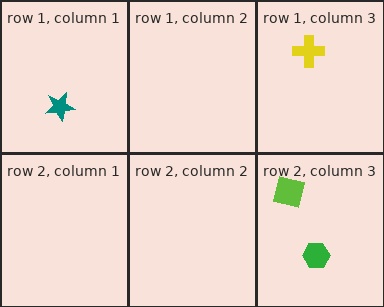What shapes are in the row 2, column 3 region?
The lime square, the green hexagon.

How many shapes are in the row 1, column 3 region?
1.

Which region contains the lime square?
The row 2, column 3 region.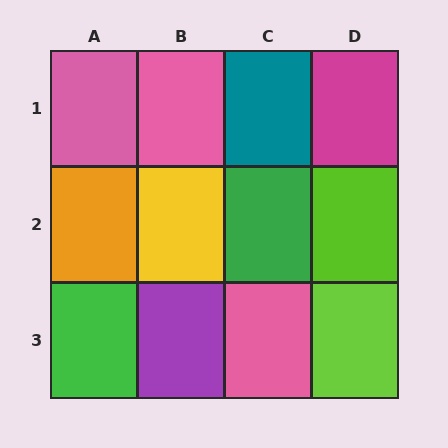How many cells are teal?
1 cell is teal.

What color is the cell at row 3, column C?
Pink.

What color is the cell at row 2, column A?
Orange.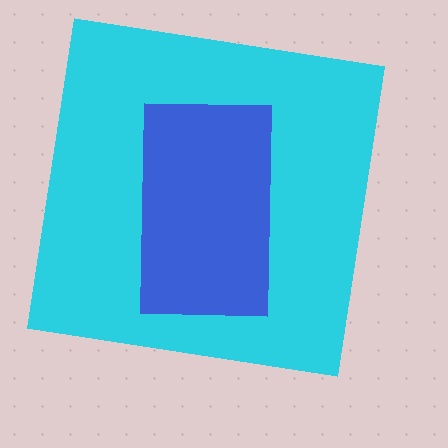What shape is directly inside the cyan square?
The blue rectangle.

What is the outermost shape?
The cyan square.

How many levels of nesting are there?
2.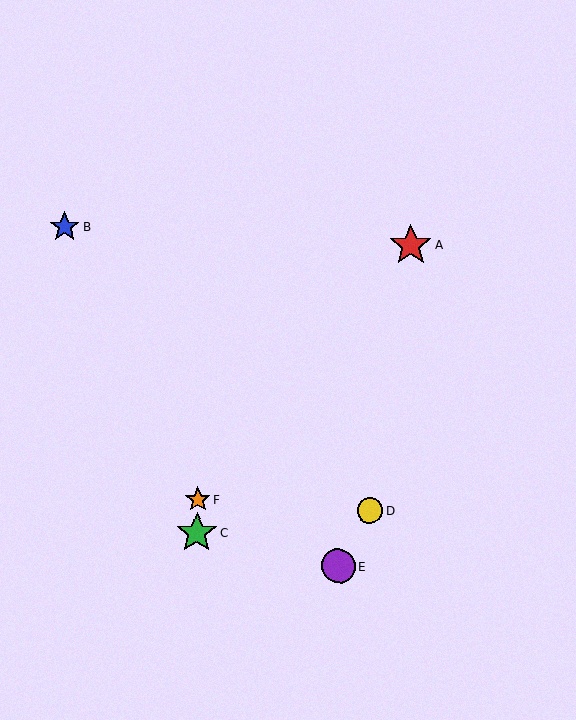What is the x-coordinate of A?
Object A is at x≈411.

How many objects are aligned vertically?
2 objects (C, F) are aligned vertically.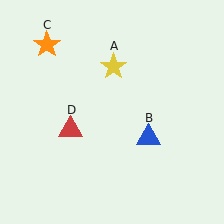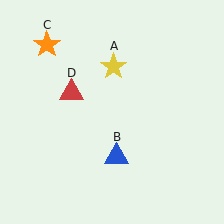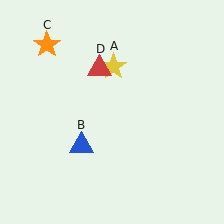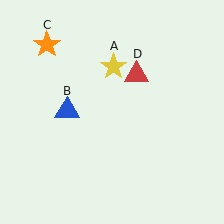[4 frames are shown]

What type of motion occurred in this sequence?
The blue triangle (object B), red triangle (object D) rotated clockwise around the center of the scene.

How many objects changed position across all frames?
2 objects changed position: blue triangle (object B), red triangle (object D).